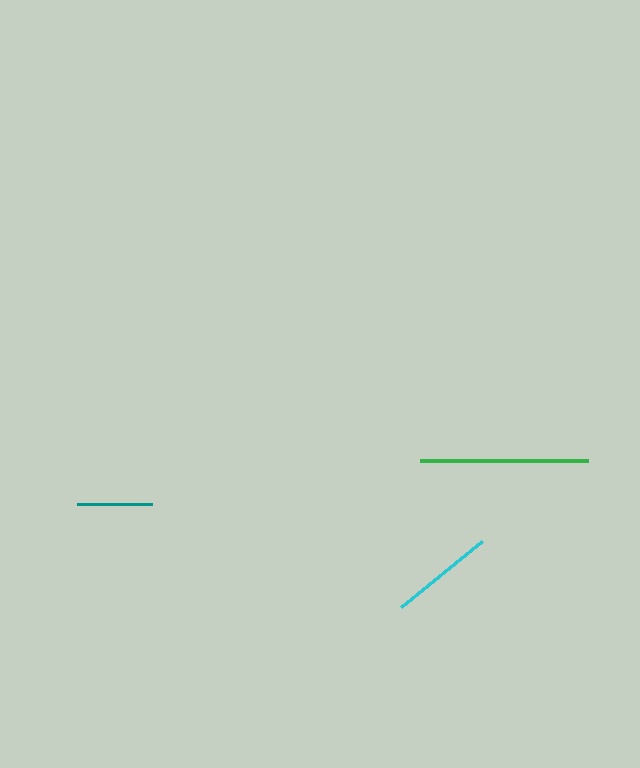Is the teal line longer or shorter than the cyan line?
The cyan line is longer than the teal line.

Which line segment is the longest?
The green line is the longest at approximately 168 pixels.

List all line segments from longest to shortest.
From longest to shortest: green, cyan, teal.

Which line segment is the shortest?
The teal line is the shortest at approximately 75 pixels.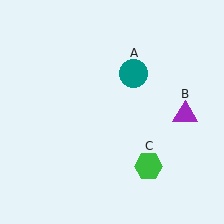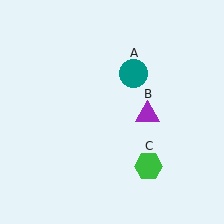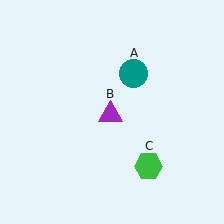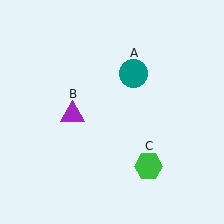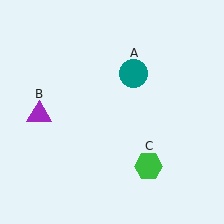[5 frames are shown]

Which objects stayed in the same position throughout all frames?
Teal circle (object A) and green hexagon (object C) remained stationary.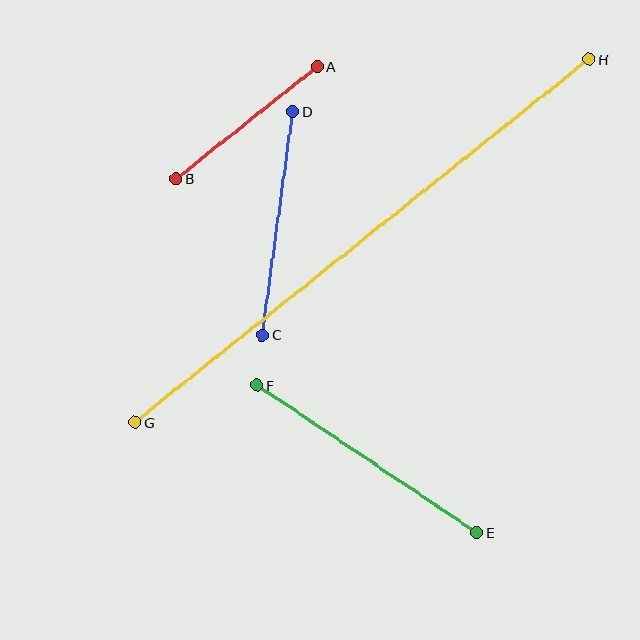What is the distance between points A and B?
The distance is approximately 180 pixels.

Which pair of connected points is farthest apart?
Points G and H are farthest apart.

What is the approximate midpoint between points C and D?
The midpoint is at approximately (278, 223) pixels.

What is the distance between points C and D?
The distance is approximately 226 pixels.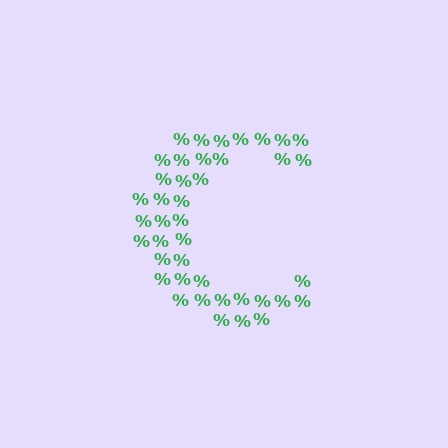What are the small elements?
The small elements are percent signs.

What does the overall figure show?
The overall figure shows the letter C.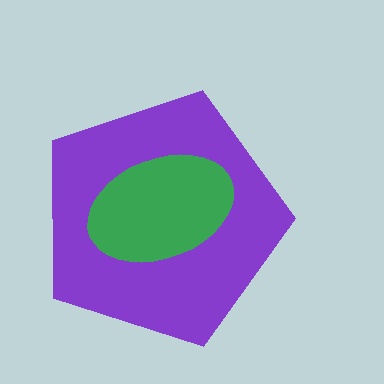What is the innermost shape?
The green ellipse.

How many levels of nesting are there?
2.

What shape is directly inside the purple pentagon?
The green ellipse.